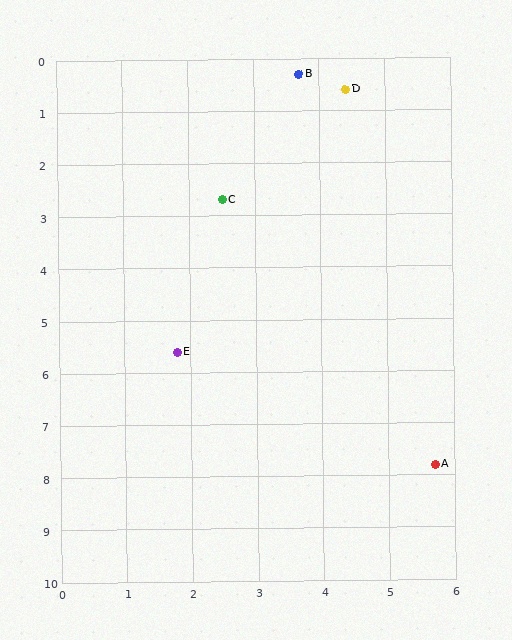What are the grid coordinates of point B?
Point B is at approximately (3.7, 0.3).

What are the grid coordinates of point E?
Point E is at approximately (1.8, 5.6).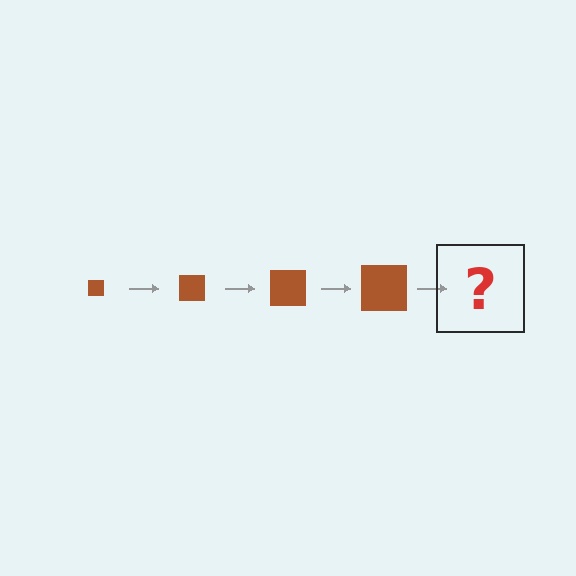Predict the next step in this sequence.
The next step is a brown square, larger than the previous one.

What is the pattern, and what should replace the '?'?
The pattern is that the square gets progressively larger each step. The '?' should be a brown square, larger than the previous one.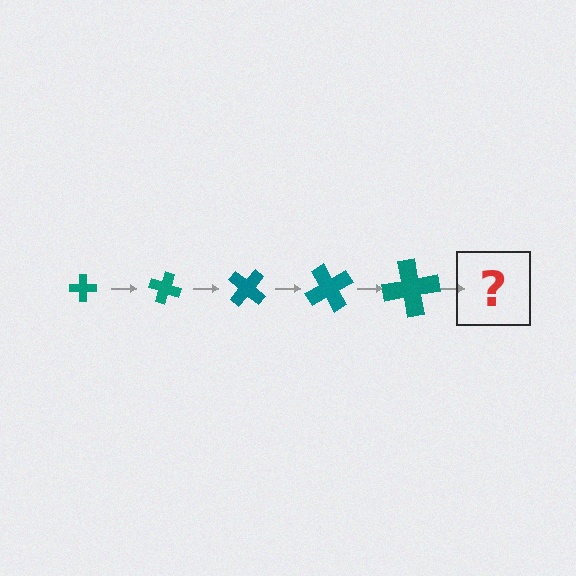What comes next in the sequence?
The next element should be a cross, larger than the previous one and rotated 100 degrees from the start.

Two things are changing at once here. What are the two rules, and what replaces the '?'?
The two rules are that the cross grows larger each step and it rotates 20 degrees each step. The '?' should be a cross, larger than the previous one and rotated 100 degrees from the start.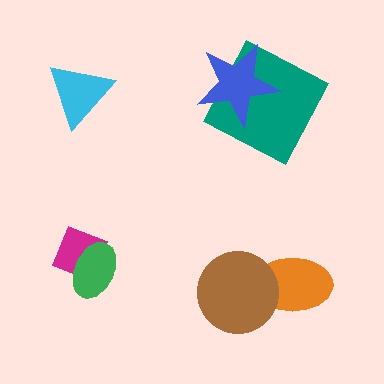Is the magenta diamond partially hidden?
Yes, it is partially covered by another shape.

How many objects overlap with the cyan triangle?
0 objects overlap with the cyan triangle.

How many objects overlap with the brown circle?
1 object overlaps with the brown circle.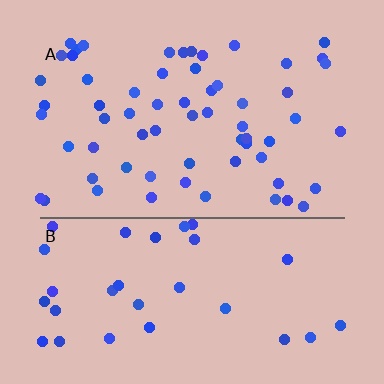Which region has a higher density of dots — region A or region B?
A (the top).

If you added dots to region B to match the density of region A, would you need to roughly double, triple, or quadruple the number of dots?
Approximately double.